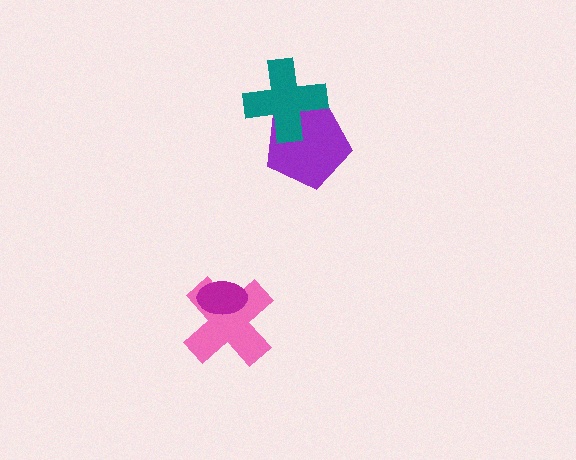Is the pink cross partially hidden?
Yes, it is partially covered by another shape.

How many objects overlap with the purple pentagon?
1 object overlaps with the purple pentagon.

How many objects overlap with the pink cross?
1 object overlaps with the pink cross.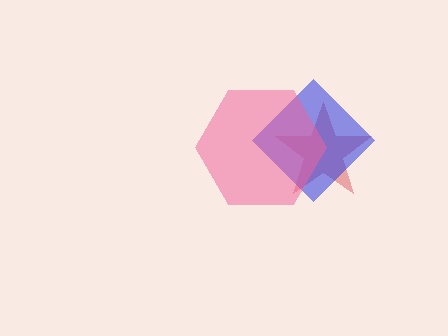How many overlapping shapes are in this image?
There are 3 overlapping shapes in the image.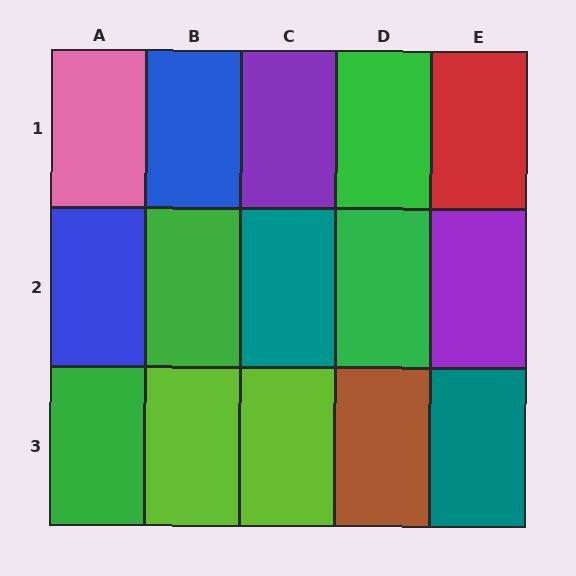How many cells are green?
4 cells are green.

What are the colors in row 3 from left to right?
Green, lime, lime, brown, teal.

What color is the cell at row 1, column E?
Red.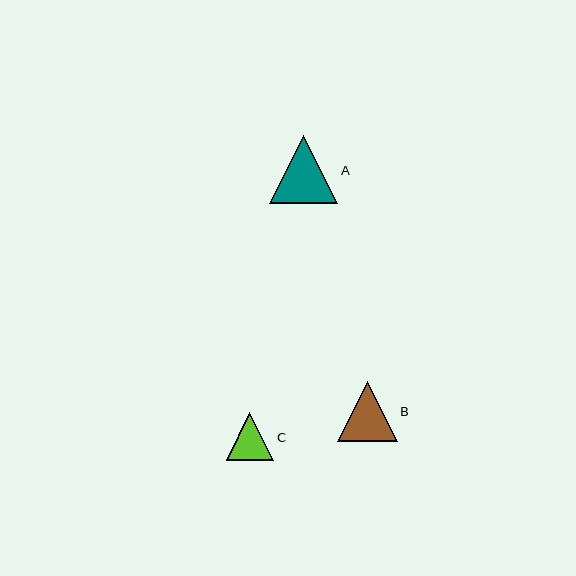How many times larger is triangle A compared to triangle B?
Triangle A is approximately 1.1 times the size of triangle B.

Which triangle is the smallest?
Triangle C is the smallest with a size of approximately 47 pixels.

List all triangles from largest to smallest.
From largest to smallest: A, B, C.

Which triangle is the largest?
Triangle A is the largest with a size of approximately 68 pixels.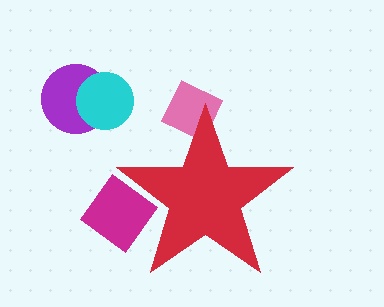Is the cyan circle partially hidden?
No, the cyan circle is fully visible.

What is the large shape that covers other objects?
A red star.